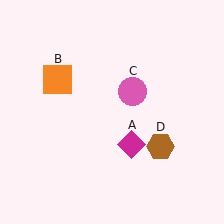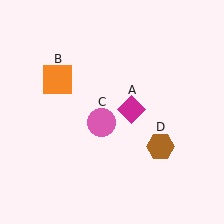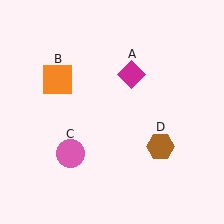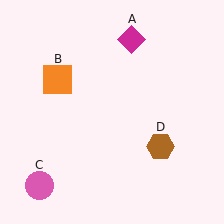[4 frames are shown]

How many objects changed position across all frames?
2 objects changed position: magenta diamond (object A), pink circle (object C).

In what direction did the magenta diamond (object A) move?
The magenta diamond (object A) moved up.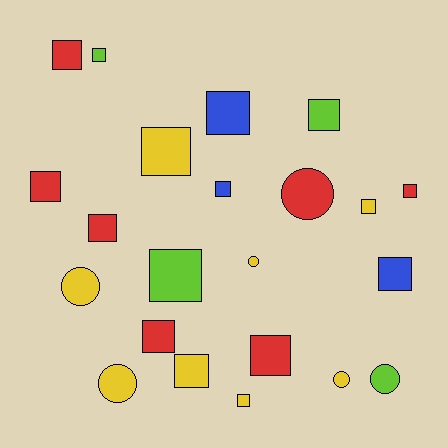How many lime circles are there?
There is 1 lime circle.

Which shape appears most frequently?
Square, with 16 objects.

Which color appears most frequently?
Yellow, with 8 objects.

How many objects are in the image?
There are 22 objects.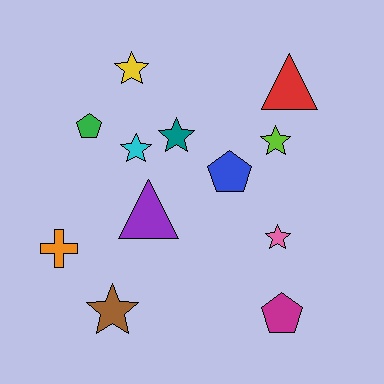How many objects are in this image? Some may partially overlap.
There are 12 objects.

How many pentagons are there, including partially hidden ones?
There are 3 pentagons.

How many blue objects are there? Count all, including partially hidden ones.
There is 1 blue object.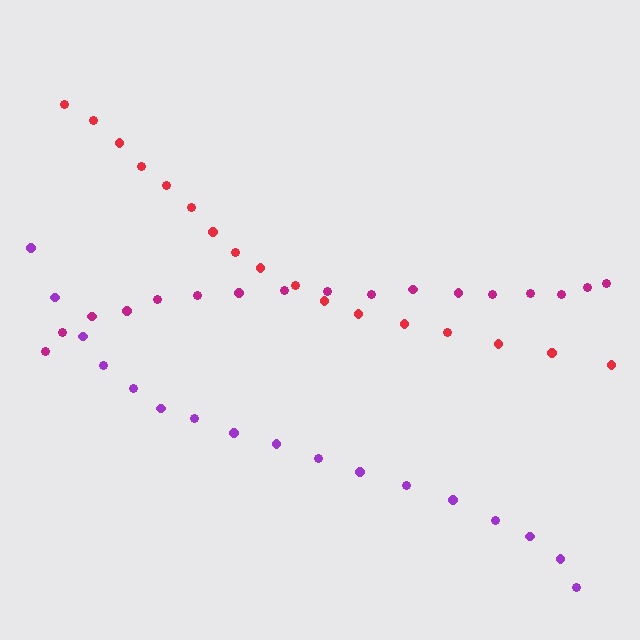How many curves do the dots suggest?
There are 3 distinct paths.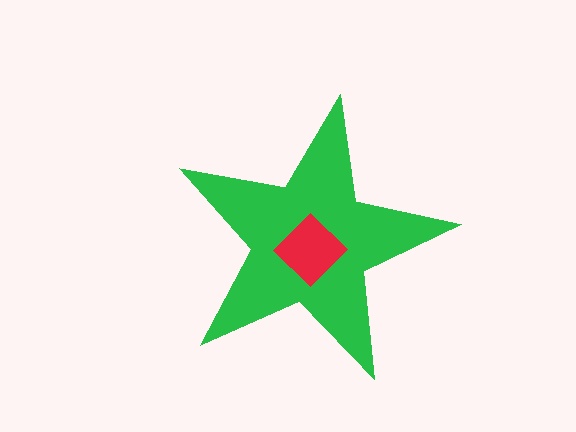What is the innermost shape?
The red diamond.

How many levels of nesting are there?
2.